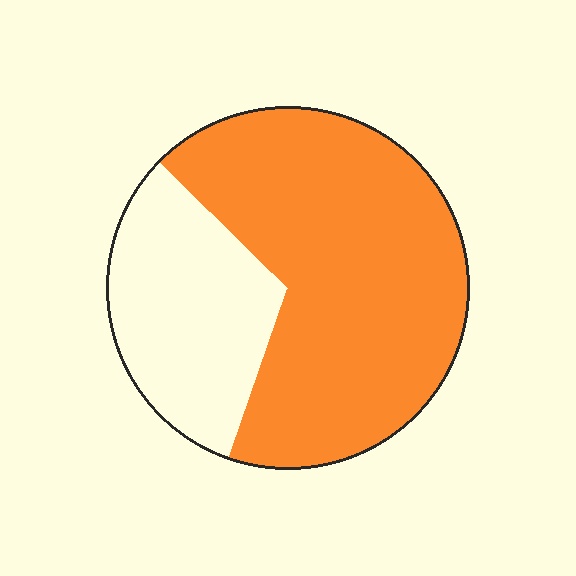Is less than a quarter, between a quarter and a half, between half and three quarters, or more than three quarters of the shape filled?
Between half and three quarters.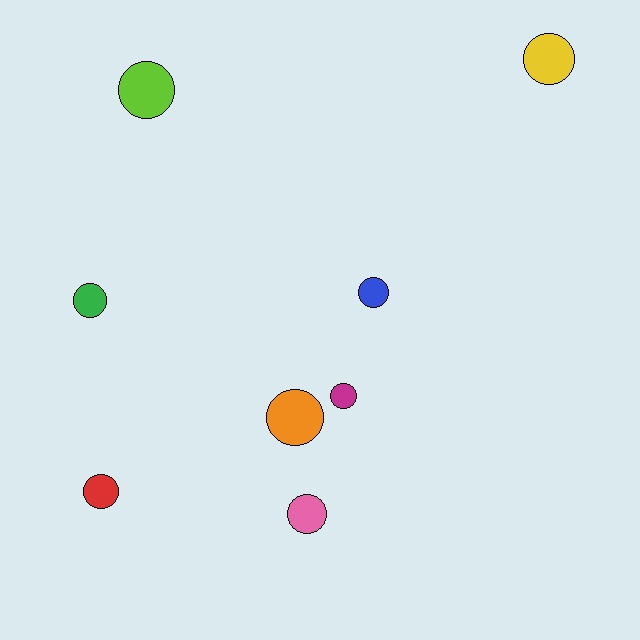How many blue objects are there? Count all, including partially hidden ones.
There is 1 blue object.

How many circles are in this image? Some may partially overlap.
There are 8 circles.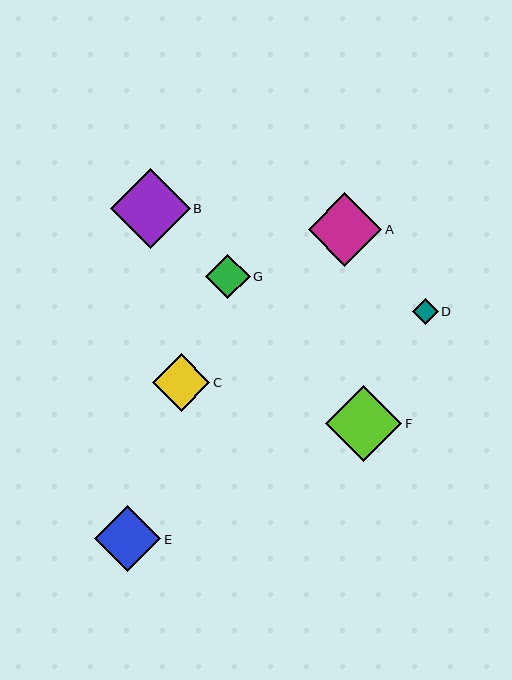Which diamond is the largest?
Diamond B is the largest with a size of approximately 80 pixels.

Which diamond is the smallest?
Diamond D is the smallest with a size of approximately 26 pixels.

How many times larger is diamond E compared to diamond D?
Diamond E is approximately 2.6 times the size of diamond D.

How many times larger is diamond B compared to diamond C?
Diamond B is approximately 1.4 times the size of diamond C.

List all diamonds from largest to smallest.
From largest to smallest: B, F, A, E, C, G, D.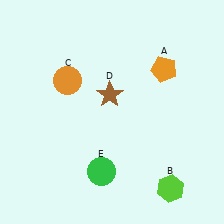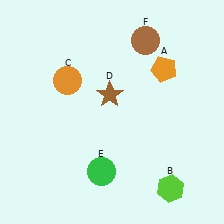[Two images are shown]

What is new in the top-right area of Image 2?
A brown circle (F) was added in the top-right area of Image 2.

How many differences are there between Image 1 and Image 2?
There is 1 difference between the two images.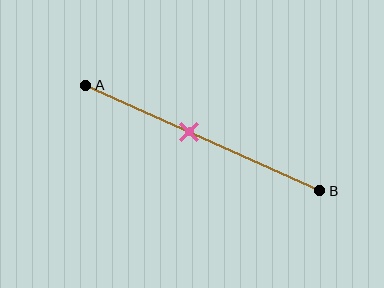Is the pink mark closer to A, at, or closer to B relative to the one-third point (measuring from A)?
The pink mark is closer to point B than the one-third point of segment AB.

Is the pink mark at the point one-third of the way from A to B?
No, the mark is at about 45% from A, not at the 33% one-third point.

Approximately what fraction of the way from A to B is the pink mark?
The pink mark is approximately 45% of the way from A to B.